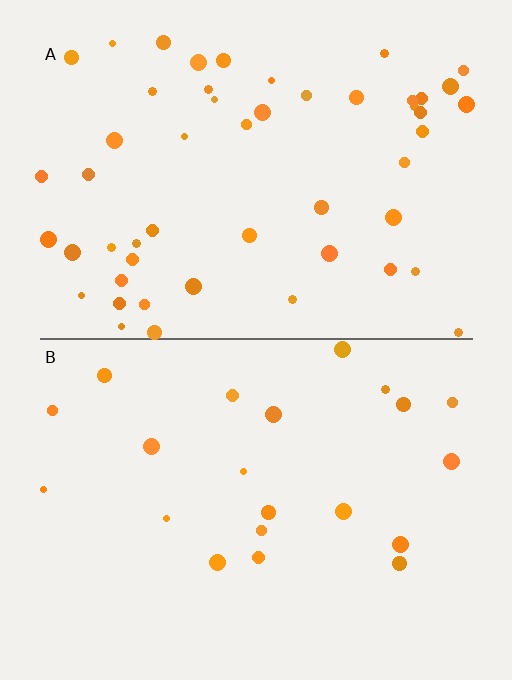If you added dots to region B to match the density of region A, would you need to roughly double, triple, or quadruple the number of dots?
Approximately double.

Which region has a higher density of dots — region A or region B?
A (the top).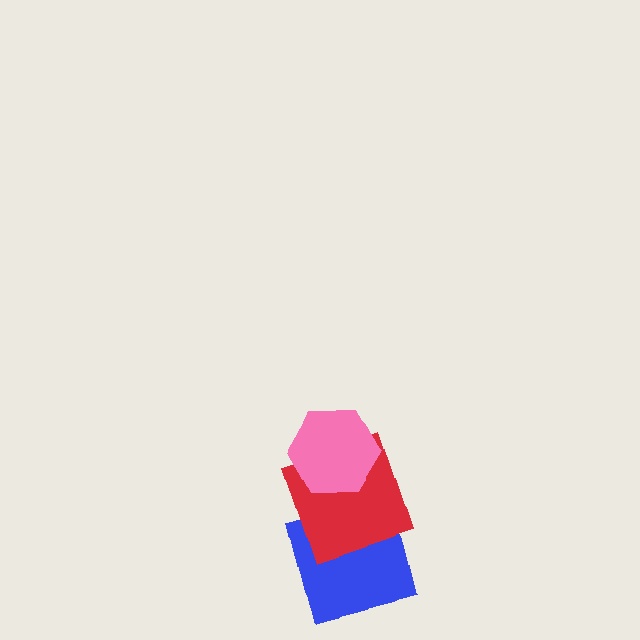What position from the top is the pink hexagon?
The pink hexagon is 1st from the top.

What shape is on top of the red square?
The pink hexagon is on top of the red square.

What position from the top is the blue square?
The blue square is 3rd from the top.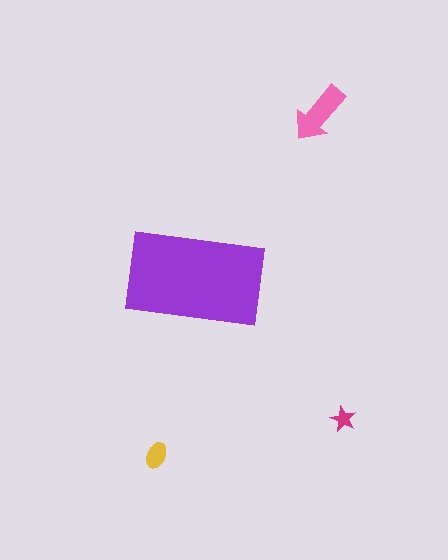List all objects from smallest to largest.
The magenta star, the yellow ellipse, the pink arrow, the purple rectangle.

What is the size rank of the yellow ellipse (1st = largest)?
3rd.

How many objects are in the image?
There are 4 objects in the image.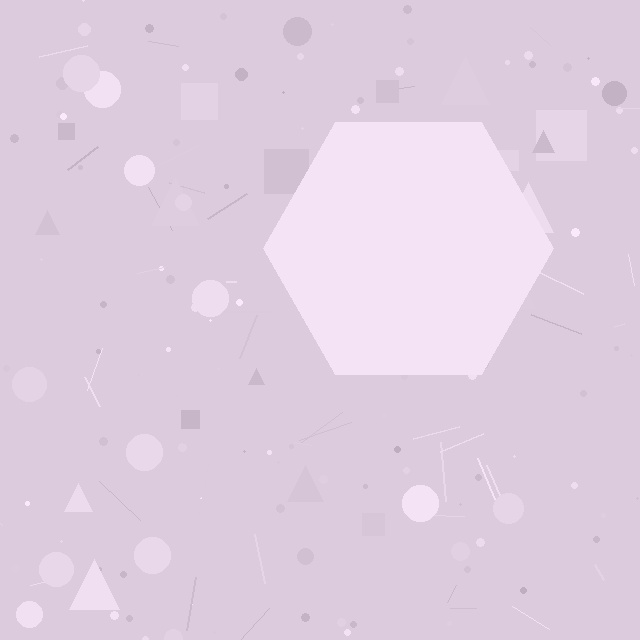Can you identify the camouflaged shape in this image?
The camouflaged shape is a hexagon.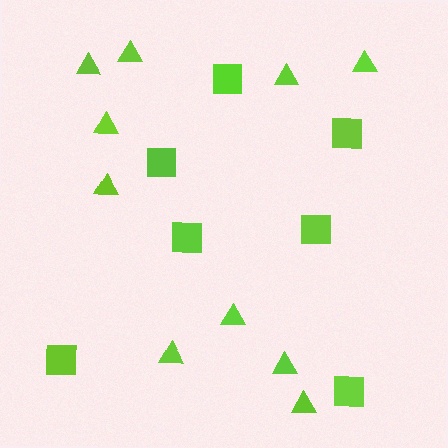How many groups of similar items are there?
There are 2 groups: one group of triangles (10) and one group of squares (7).